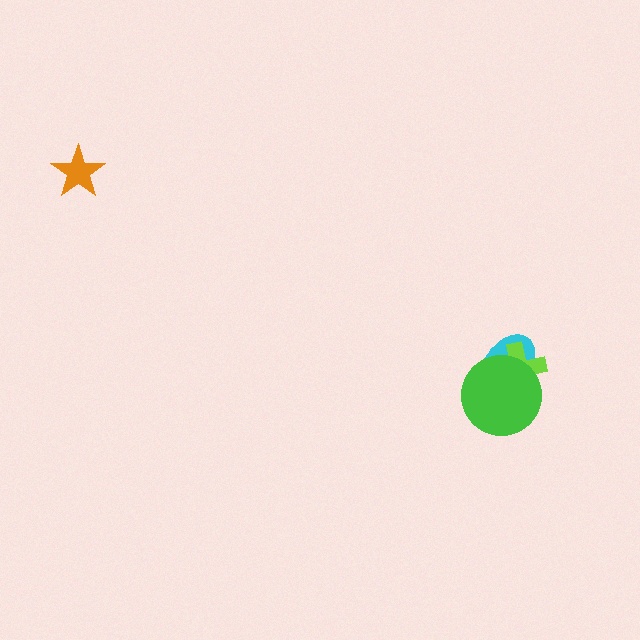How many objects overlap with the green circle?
2 objects overlap with the green circle.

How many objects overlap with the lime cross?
2 objects overlap with the lime cross.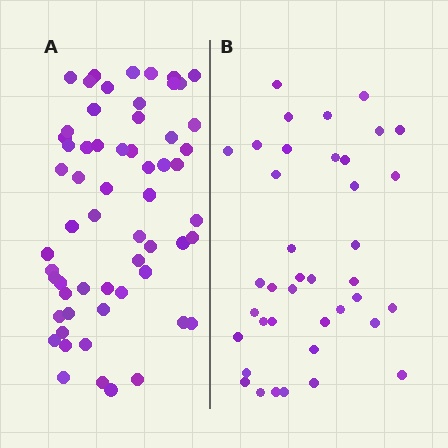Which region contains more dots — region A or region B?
Region A (the left region) has more dots.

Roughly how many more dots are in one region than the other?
Region A has approximately 20 more dots than region B.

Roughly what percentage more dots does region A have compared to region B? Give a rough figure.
About 55% more.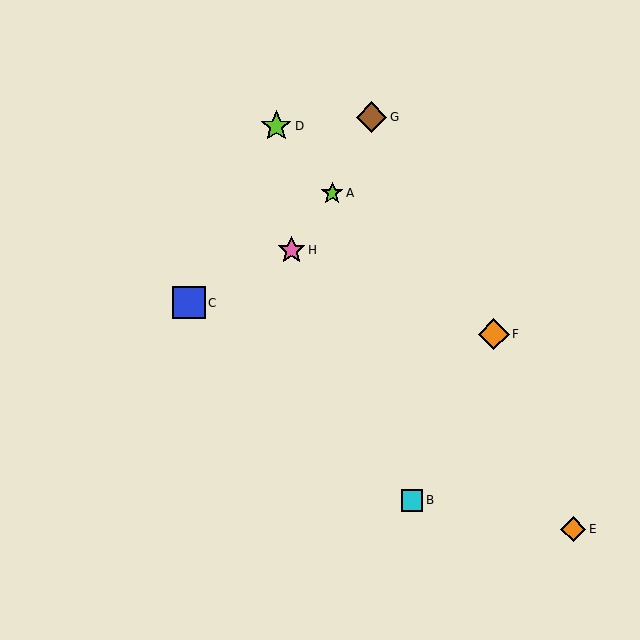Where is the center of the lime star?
The center of the lime star is at (332, 193).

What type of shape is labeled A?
Shape A is a lime star.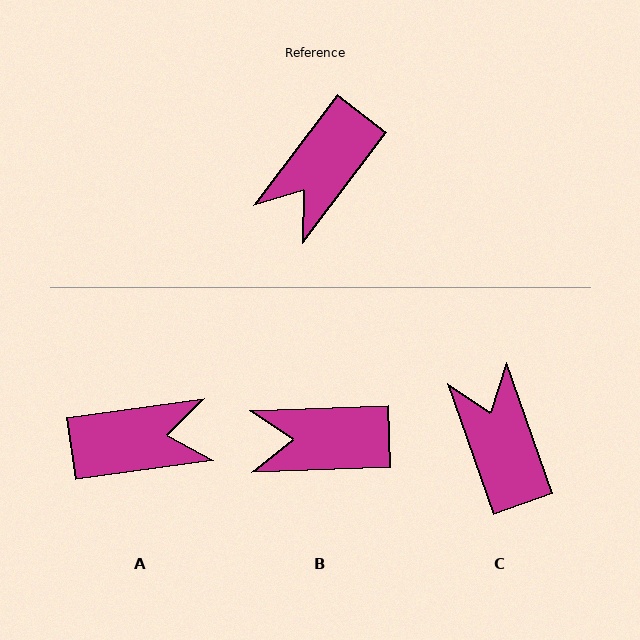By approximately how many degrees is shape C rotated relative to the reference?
Approximately 123 degrees clockwise.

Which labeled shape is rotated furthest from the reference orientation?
A, about 135 degrees away.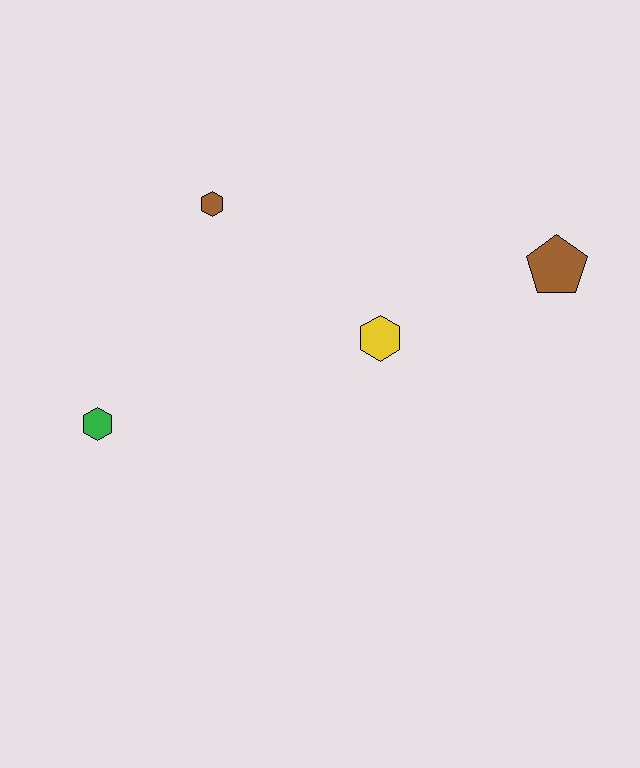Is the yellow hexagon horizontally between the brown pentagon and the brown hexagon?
Yes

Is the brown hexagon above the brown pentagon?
Yes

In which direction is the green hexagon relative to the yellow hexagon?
The green hexagon is to the left of the yellow hexagon.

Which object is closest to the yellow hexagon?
The brown pentagon is closest to the yellow hexagon.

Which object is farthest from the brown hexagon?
The brown pentagon is farthest from the brown hexagon.